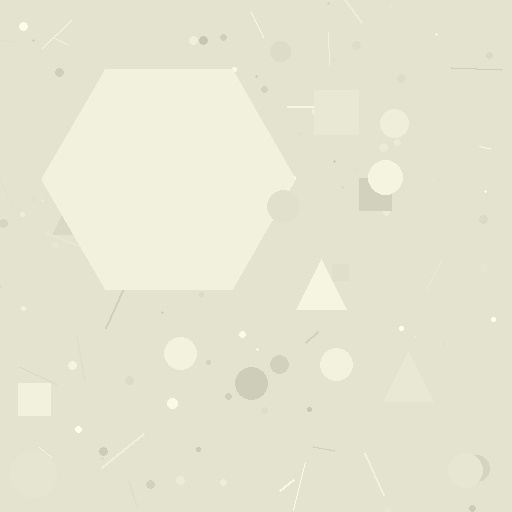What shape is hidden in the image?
A hexagon is hidden in the image.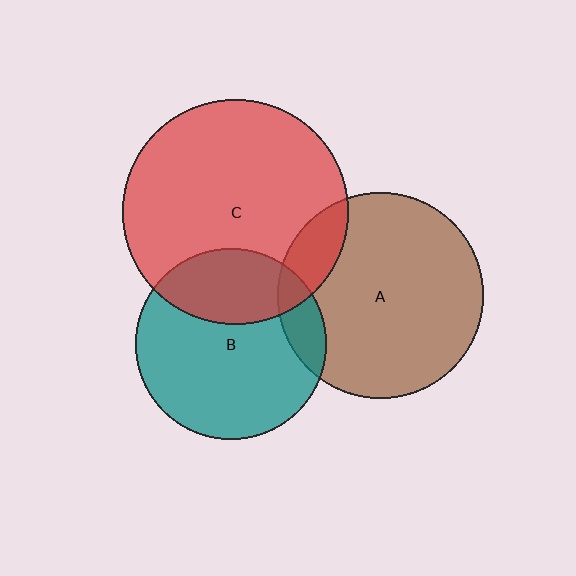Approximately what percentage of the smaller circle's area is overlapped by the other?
Approximately 30%.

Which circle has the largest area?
Circle C (red).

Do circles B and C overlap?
Yes.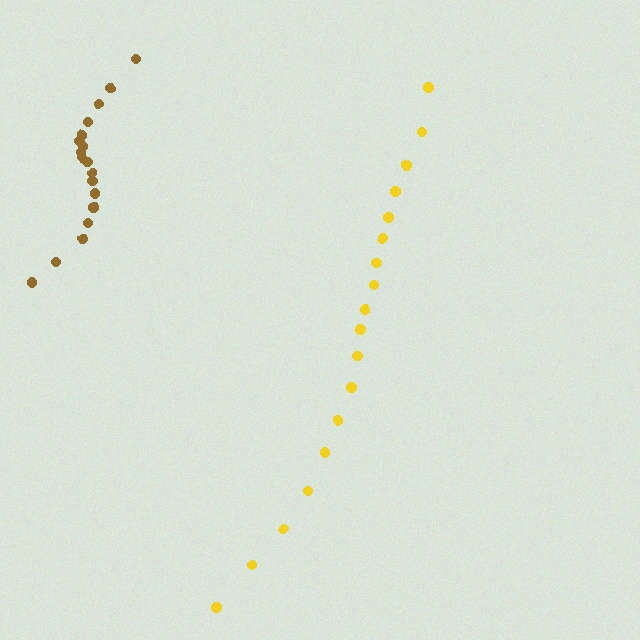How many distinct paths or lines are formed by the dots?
There are 2 distinct paths.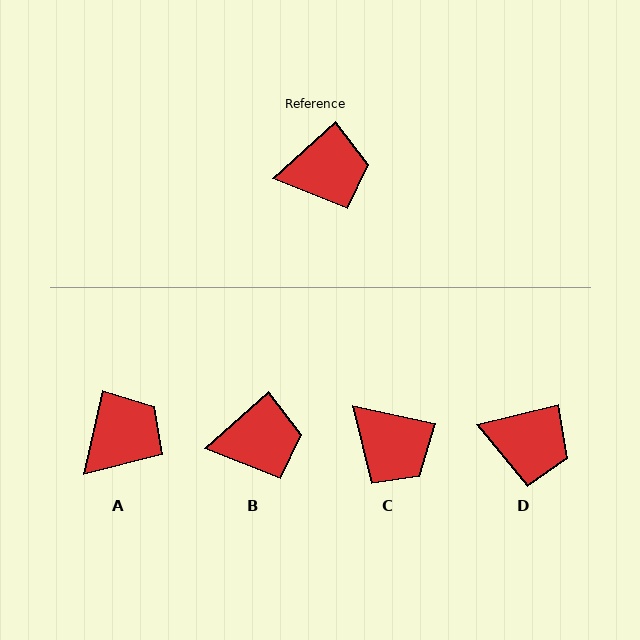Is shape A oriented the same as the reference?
No, it is off by about 35 degrees.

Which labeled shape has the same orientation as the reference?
B.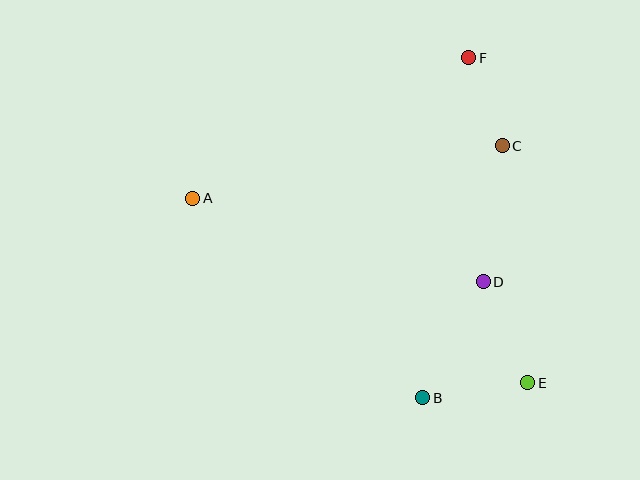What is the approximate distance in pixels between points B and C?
The distance between B and C is approximately 264 pixels.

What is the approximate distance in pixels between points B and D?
The distance between B and D is approximately 131 pixels.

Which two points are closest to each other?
Points C and F are closest to each other.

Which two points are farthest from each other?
Points A and E are farthest from each other.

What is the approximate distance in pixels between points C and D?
The distance between C and D is approximately 138 pixels.